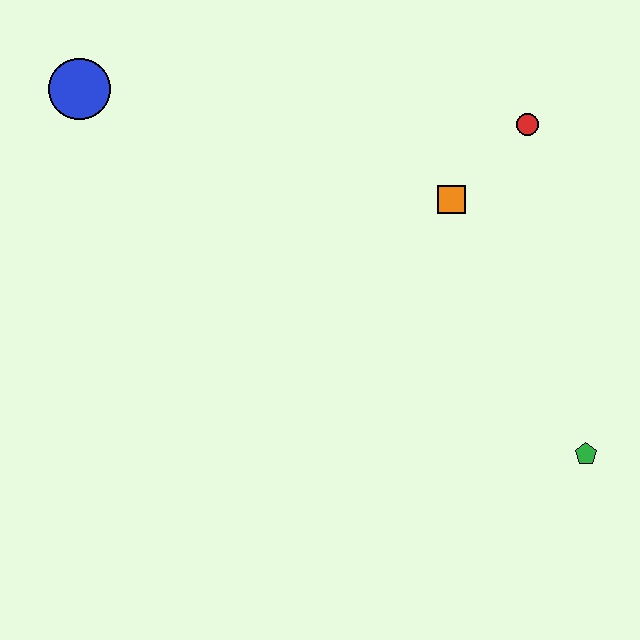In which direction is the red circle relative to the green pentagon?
The red circle is above the green pentagon.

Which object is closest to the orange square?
The red circle is closest to the orange square.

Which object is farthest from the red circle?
The blue circle is farthest from the red circle.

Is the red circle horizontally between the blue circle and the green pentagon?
Yes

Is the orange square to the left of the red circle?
Yes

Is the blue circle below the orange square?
No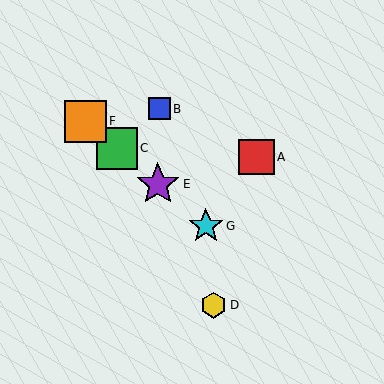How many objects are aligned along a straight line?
4 objects (C, E, F, G) are aligned along a straight line.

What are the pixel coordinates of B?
Object B is at (159, 109).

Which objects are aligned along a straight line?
Objects C, E, F, G are aligned along a straight line.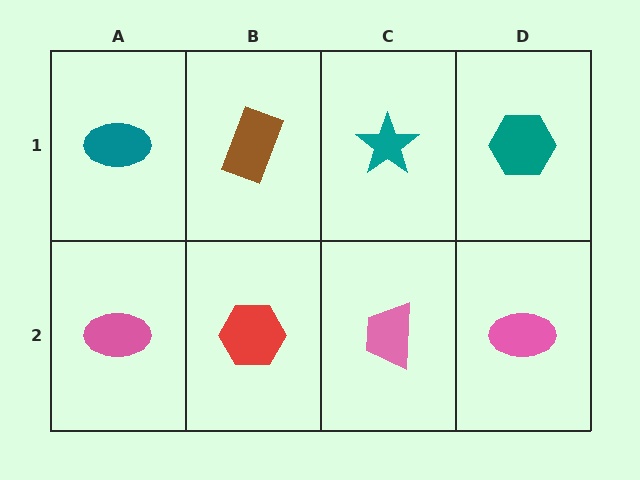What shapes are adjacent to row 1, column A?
A pink ellipse (row 2, column A), a brown rectangle (row 1, column B).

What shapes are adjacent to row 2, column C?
A teal star (row 1, column C), a red hexagon (row 2, column B), a pink ellipse (row 2, column D).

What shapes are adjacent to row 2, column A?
A teal ellipse (row 1, column A), a red hexagon (row 2, column B).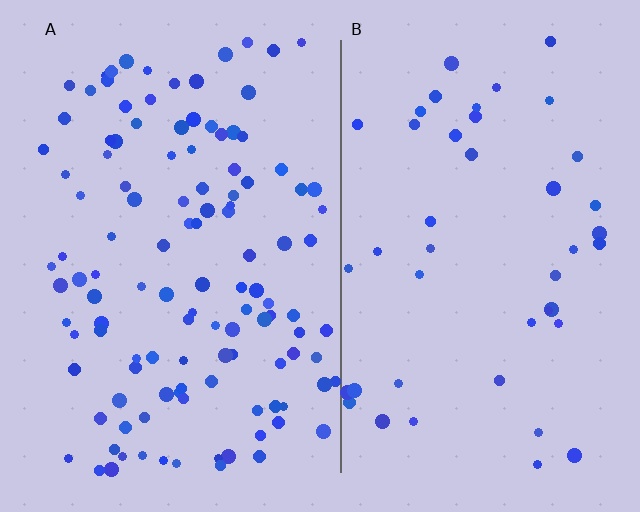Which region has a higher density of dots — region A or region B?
A (the left).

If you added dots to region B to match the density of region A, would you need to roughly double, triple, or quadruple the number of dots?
Approximately triple.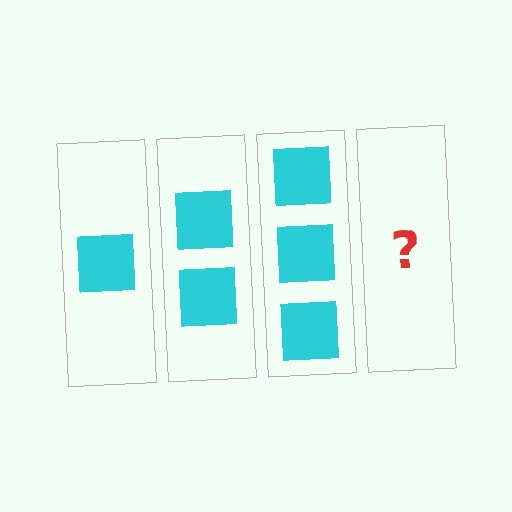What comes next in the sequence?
The next element should be 4 squares.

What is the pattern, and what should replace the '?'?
The pattern is that each step adds one more square. The '?' should be 4 squares.